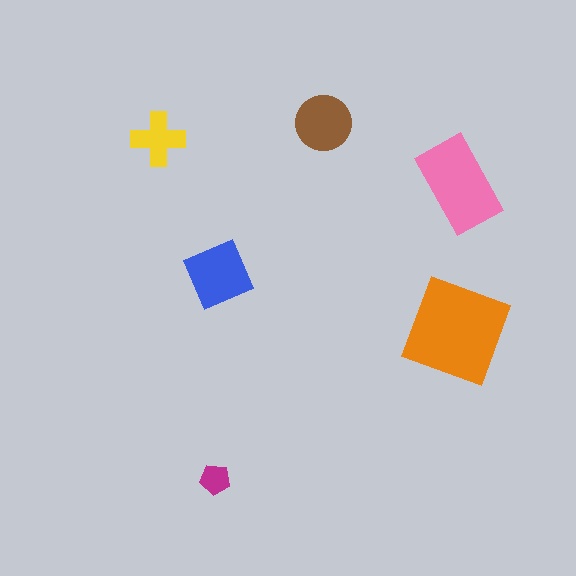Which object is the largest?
The orange diamond.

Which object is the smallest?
The magenta pentagon.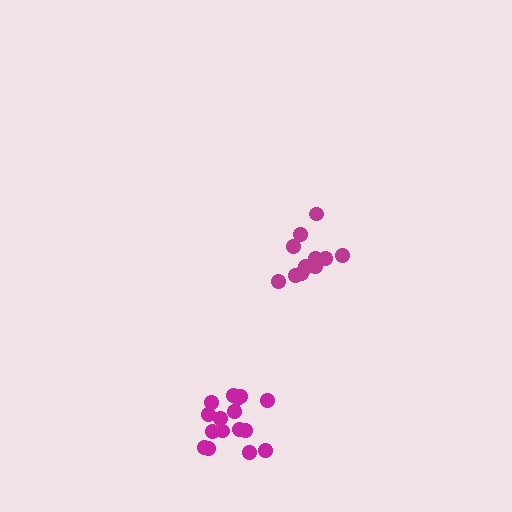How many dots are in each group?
Group 1: 13 dots, Group 2: 16 dots (29 total).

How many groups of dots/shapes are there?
There are 2 groups.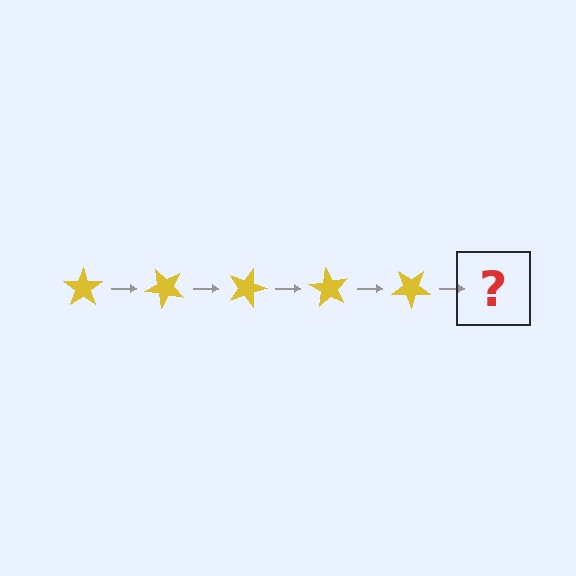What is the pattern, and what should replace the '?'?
The pattern is that the star rotates 45 degrees each step. The '?' should be a yellow star rotated 225 degrees.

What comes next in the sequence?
The next element should be a yellow star rotated 225 degrees.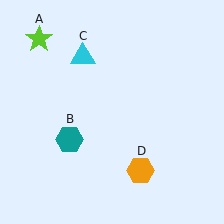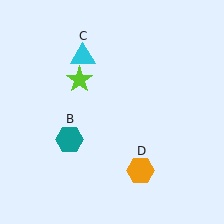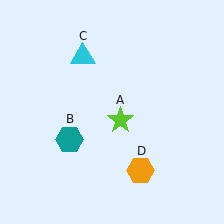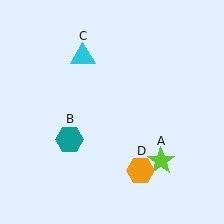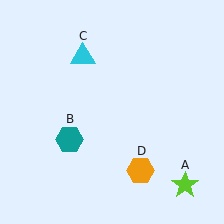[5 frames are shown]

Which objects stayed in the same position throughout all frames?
Teal hexagon (object B) and cyan triangle (object C) and orange hexagon (object D) remained stationary.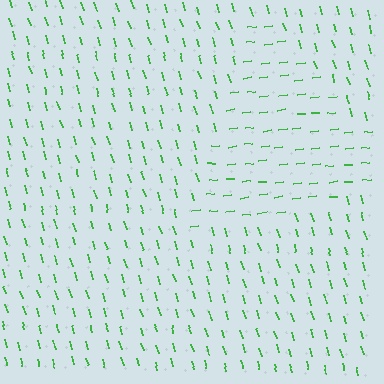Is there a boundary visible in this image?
Yes, there is a texture boundary formed by a change in line orientation.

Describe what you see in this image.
The image is filled with small green line segments. A triangle region in the image has lines oriented differently from the surrounding lines, creating a visible texture boundary.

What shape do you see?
I see a triangle.